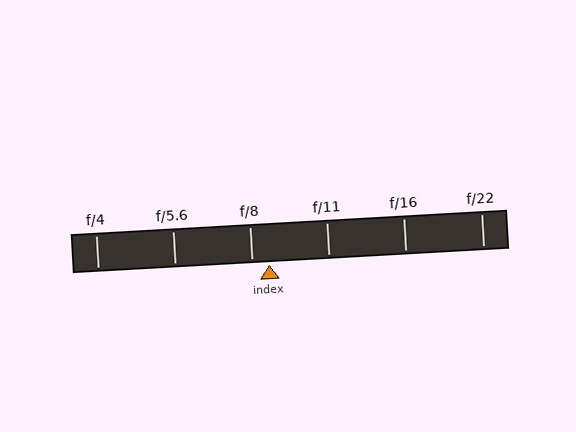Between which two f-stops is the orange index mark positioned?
The index mark is between f/8 and f/11.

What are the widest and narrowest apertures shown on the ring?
The widest aperture shown is f/4 and the narrowest is f/22.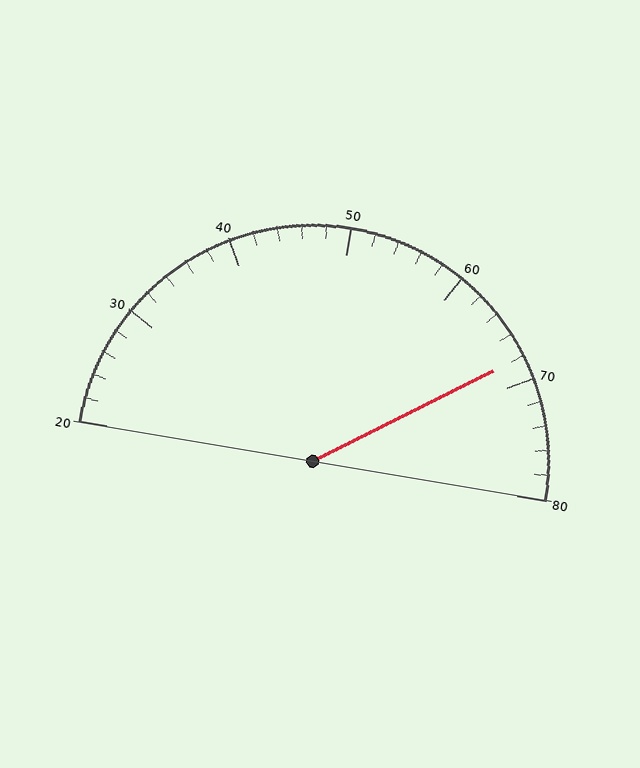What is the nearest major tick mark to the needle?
The nearest major tick mark is 70.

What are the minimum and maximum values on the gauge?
The gauge ranges from 20 to 80.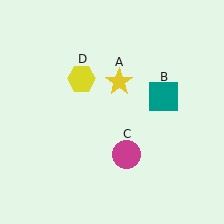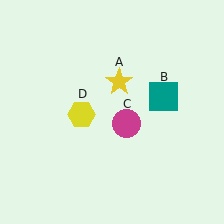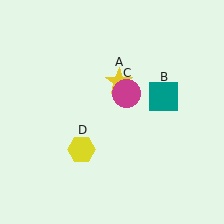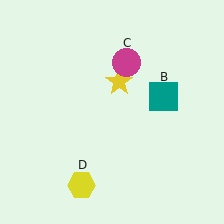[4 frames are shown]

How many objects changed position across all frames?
2 objects changed position: magenta circle (object C), yellow hexagon (object D).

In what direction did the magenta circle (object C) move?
The magenta circle (object C) moved up.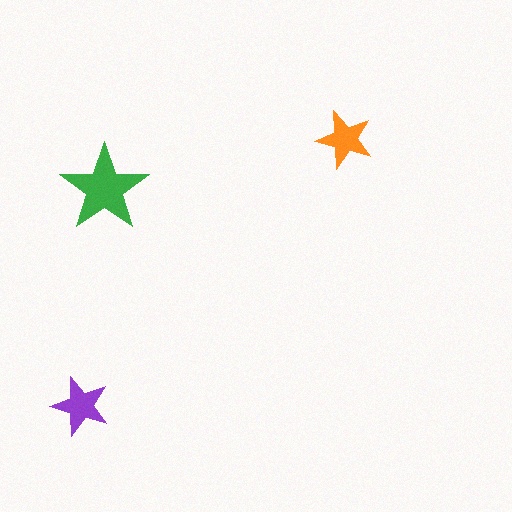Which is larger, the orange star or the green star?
The green one.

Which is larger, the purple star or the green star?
The green one.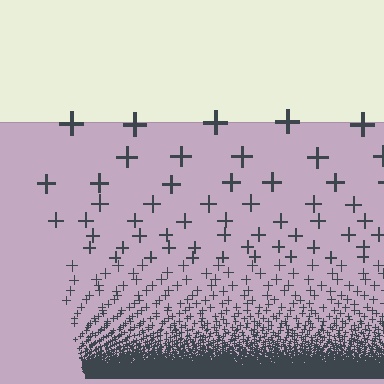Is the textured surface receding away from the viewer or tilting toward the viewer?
The surface appears to tilt toward the viewer. Texture elements get larger and sparser toward the top.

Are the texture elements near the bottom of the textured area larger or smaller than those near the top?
Smaller. The gradient is inverted — elements near the bottom are smaller and denser.